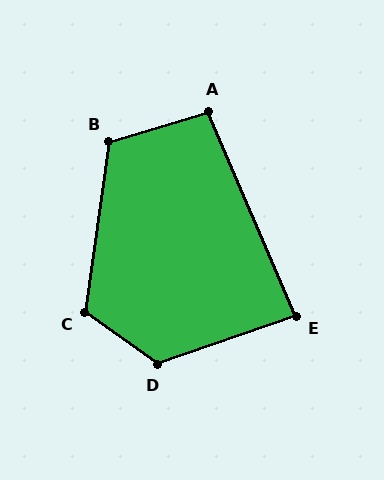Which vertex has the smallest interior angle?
E, at approximately 86 degrees.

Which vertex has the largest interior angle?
D, at approximately 125 degrees.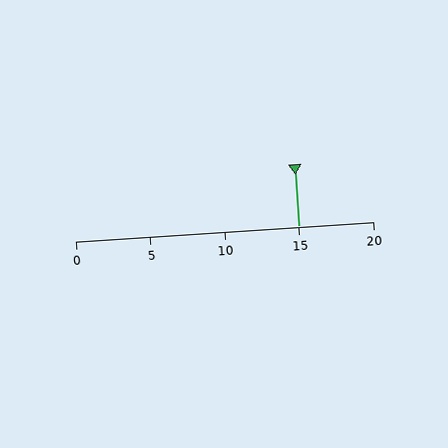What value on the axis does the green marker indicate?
The marker indicates approximately 15.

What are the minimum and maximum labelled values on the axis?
The axis runs from 0 to 20.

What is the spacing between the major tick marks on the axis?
The major ticks are spaced 5 apart.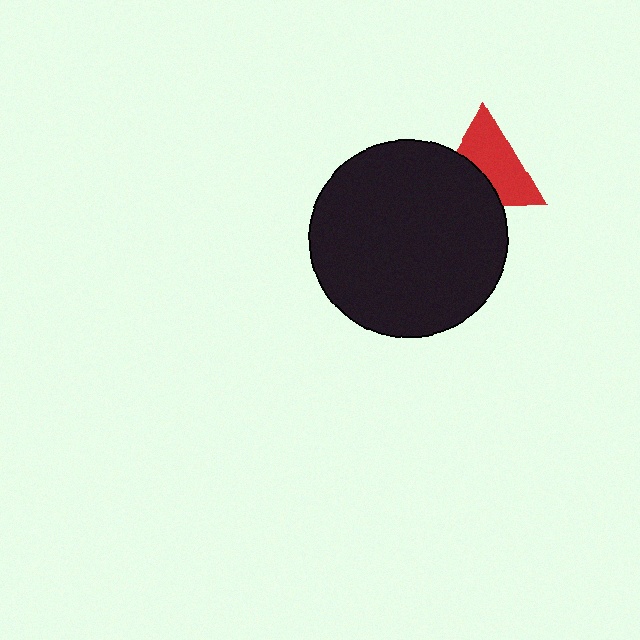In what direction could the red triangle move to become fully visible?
The red triangle could move toward the upper-right. That would shift it out from behind the black circle entirely.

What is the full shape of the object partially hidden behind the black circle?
The partially hidden object is a red triangle.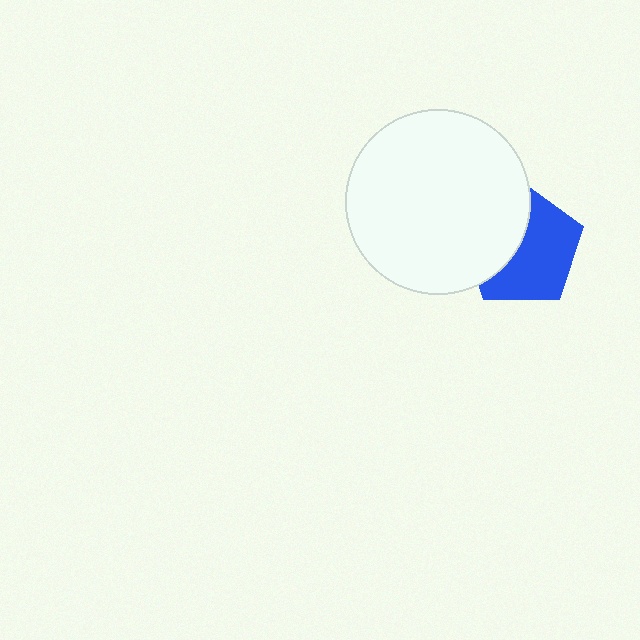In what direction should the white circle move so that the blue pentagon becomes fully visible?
The white circle should move left. That is the shortest direction to clear the overlap and leave the blue pentagon fully visible.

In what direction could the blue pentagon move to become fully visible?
The blue pentagon could move right. That would shift it out from behind the white circle entirely.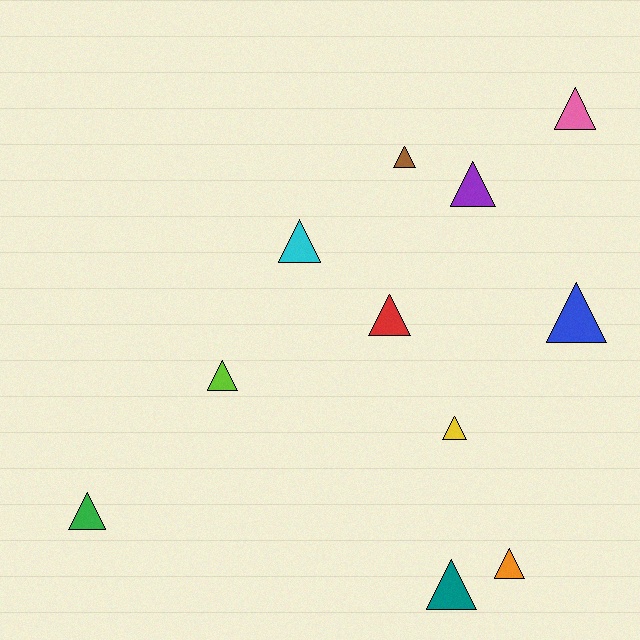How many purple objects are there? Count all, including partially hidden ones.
There is 1 purple object.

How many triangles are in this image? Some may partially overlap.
There are 11 triangles.